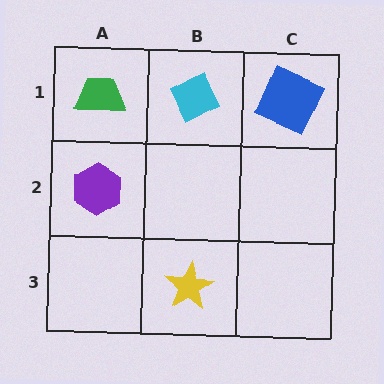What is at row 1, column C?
A blue square.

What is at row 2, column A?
A purple hexagon.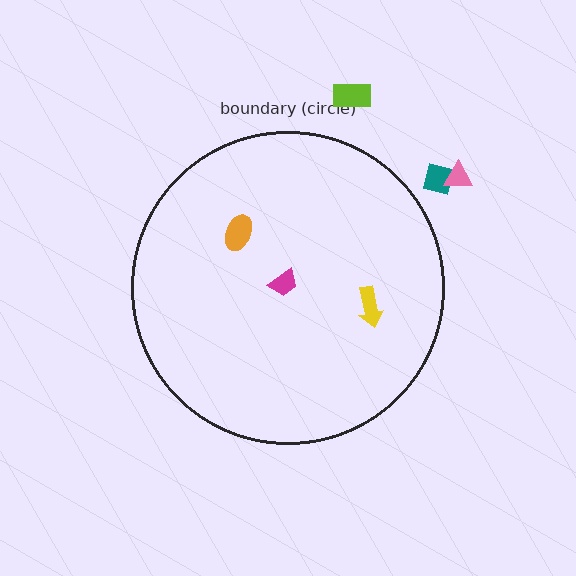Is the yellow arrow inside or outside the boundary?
Inside.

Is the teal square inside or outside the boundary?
Outside.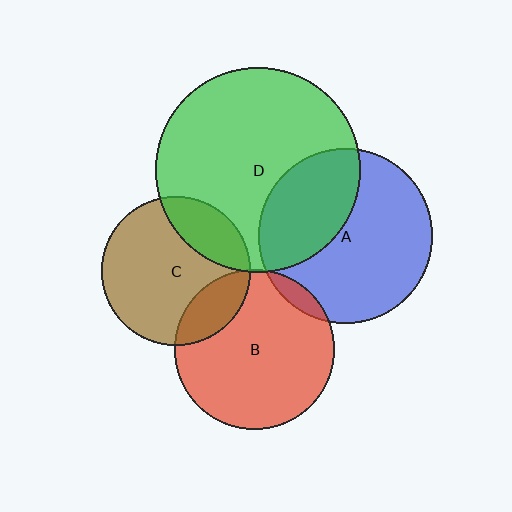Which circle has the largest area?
Circle D (green).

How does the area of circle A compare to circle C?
Approximately 1.4 times.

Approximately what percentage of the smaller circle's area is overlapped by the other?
Approximately 35%.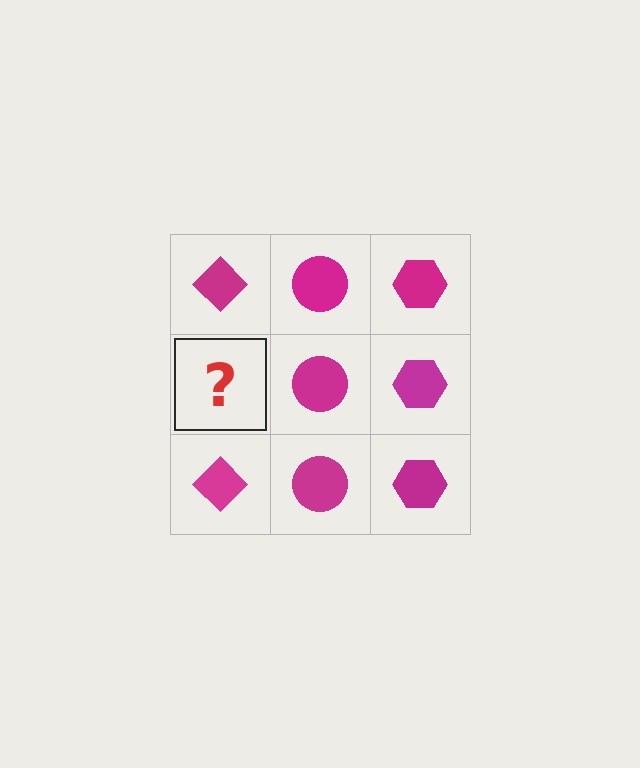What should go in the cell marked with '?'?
The missing cell should contain a magenta diamond.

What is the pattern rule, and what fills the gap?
The rule is that each column has a consistent shape. The gap should be filled with a magenta diamond.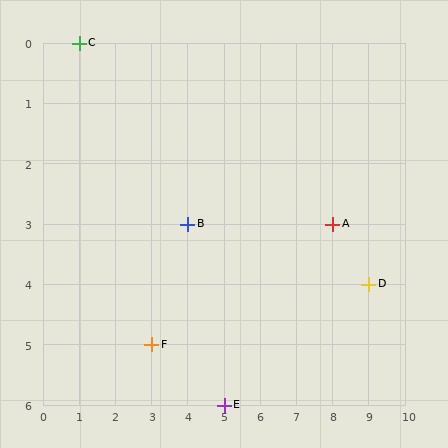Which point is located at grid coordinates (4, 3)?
Point B is at (4, 3).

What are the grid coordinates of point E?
Point E is at grid coordinates (5, 6).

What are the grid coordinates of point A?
Point A is at grid coordinates (8, 3).